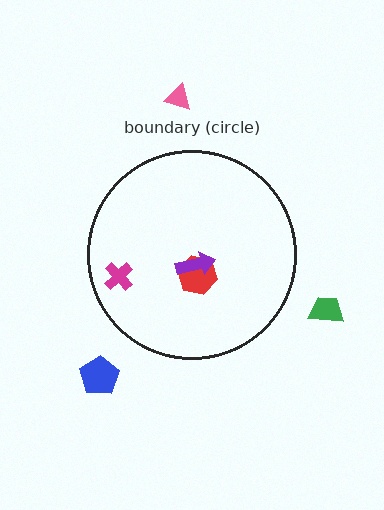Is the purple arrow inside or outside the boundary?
Inside.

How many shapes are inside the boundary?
3 inside, 3 outside.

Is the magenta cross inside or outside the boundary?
Inside.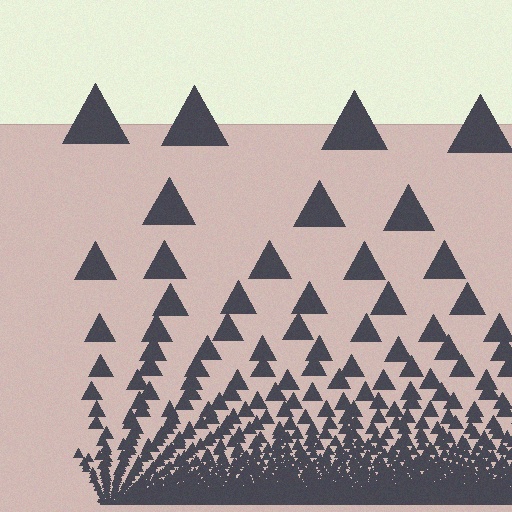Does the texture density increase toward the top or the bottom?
Density increases toward the bottom.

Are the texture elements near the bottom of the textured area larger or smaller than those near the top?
Smaller. The gradient is inverted — elements near the bottom are smaller and denser.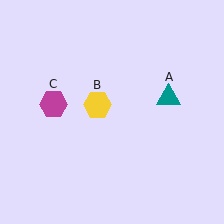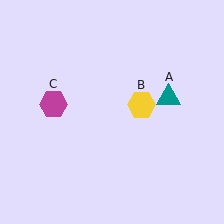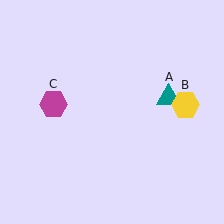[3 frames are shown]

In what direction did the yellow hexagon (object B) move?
The yellow hexagon (object B) moved right.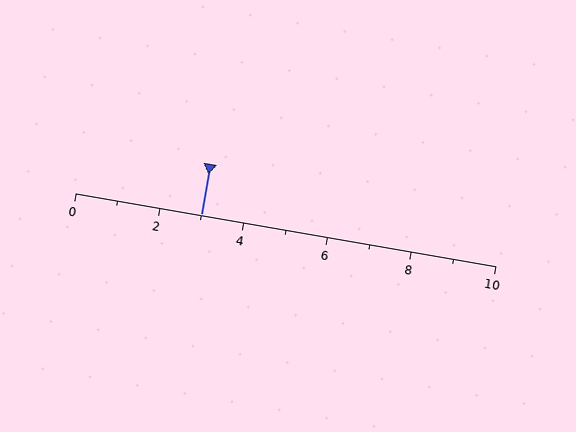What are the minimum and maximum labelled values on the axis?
The axis runs from 0 to 10.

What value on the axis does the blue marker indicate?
The marker indicates approximately 3.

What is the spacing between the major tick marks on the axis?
The major ticks are spaced 2 apart.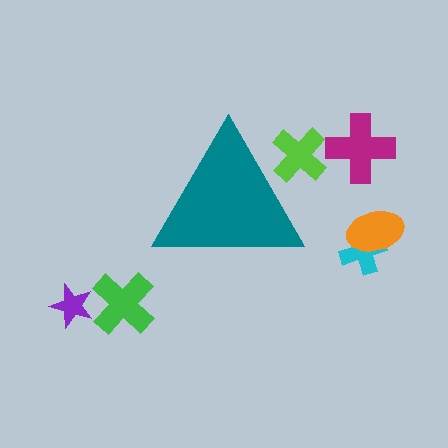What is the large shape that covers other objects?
A teal triangle.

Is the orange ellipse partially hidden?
No, the orange ellipse is fully visible.